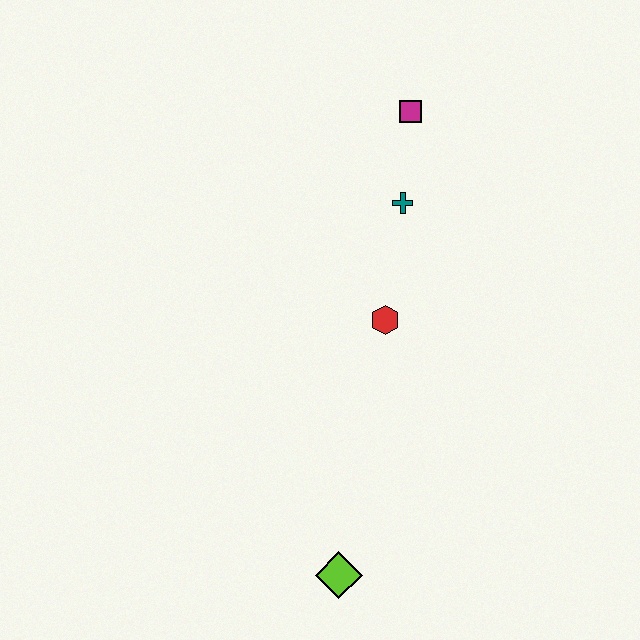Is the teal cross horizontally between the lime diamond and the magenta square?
Yes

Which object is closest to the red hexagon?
The teal cross is closest to the red hexagon.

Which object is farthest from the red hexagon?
The lime diamond is farthest from the red hexagon.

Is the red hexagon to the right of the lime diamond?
Yes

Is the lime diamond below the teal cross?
Yes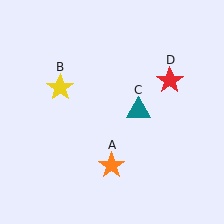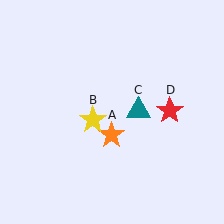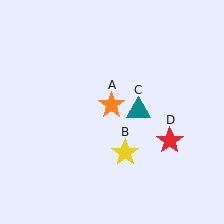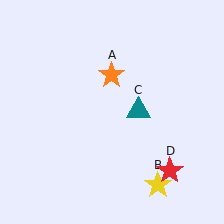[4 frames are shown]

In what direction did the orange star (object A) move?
The orange star (object A) moved up.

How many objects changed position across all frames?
3 objects changed position: orange star (object A), yellow star (object B), red star (object D).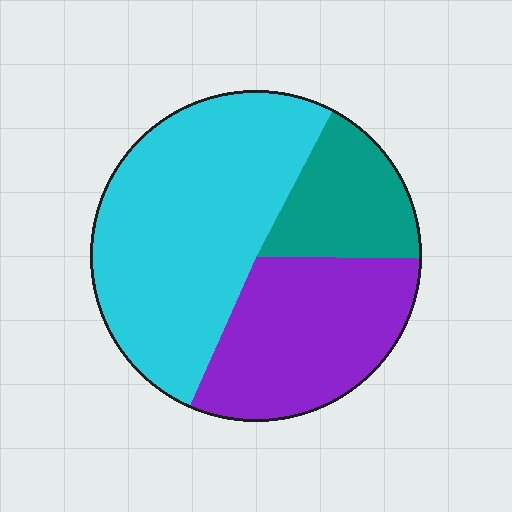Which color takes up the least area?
Teal, at roughly 20%.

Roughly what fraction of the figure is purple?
Purple takes up about one third (1/3) of the figure.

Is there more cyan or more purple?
Cyan.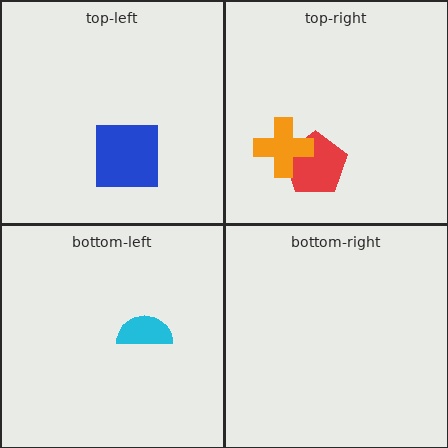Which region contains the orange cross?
The top-right region.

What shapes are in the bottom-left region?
The cyan semicircle.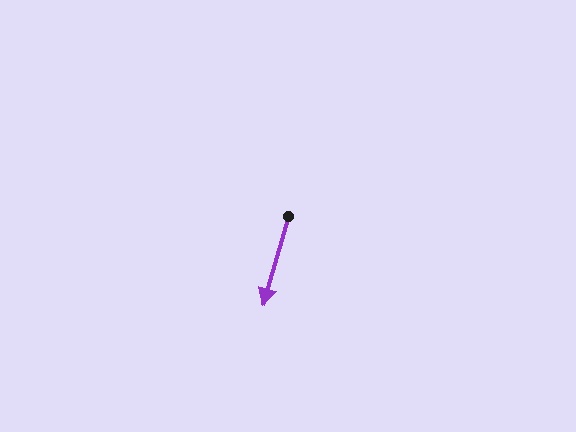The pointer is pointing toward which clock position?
Roughly 7 o'clock.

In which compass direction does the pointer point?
South.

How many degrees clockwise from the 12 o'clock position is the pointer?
Approximately 196 degrees.